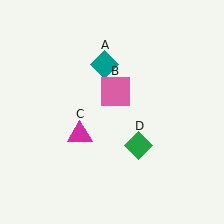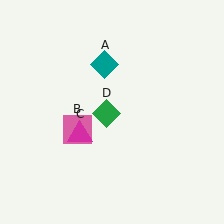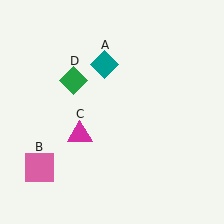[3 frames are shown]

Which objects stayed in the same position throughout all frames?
Teal diamond (object A) and magenta triangle (object C) remained stationary.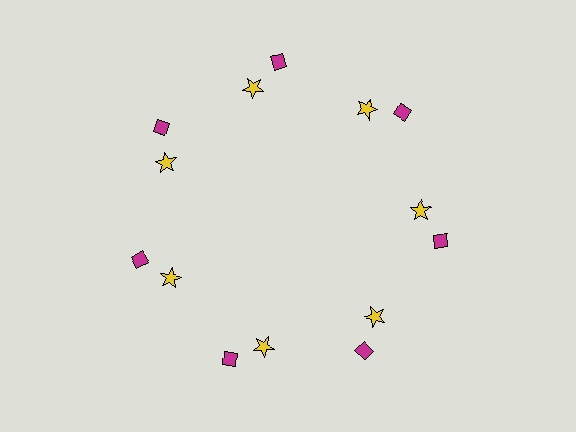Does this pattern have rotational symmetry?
Yes, this pattern has 7-fold rotational symmetry. It looks the same after rotating 51 degrees around the center.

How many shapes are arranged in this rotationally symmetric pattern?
There are 14 shapes, arranged in 7 groups of 2.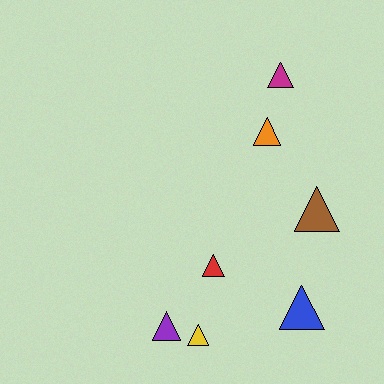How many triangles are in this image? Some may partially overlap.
There are 7 triangles.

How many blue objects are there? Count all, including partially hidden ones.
There is 1 blue object.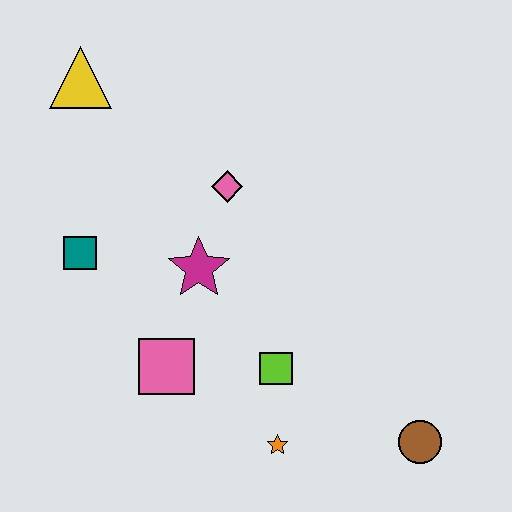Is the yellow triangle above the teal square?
Yes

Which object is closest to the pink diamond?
The magenta star is closest to the pink diamond.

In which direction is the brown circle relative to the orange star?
The brown circle is to the right of the orange star.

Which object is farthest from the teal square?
The brown circle is farthest from the teal square.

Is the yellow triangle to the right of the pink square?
No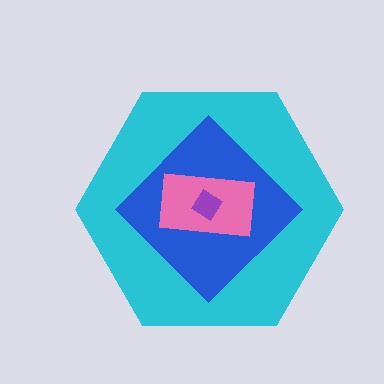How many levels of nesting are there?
4.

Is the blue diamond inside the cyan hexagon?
Yes.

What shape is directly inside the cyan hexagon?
The blue diamond.